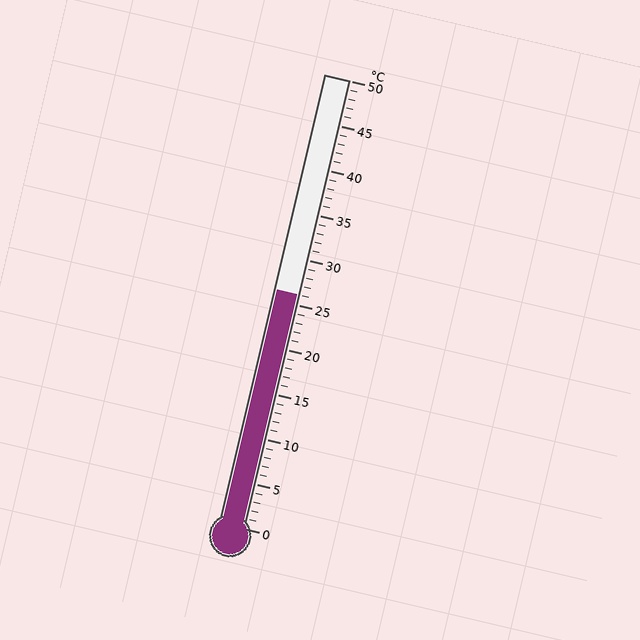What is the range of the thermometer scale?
The thermometer scale ranges from 0°C to 50°C.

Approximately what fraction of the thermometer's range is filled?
The thermometer is filled to approximately 50% of its range.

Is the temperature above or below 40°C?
The temperature is below 40°C.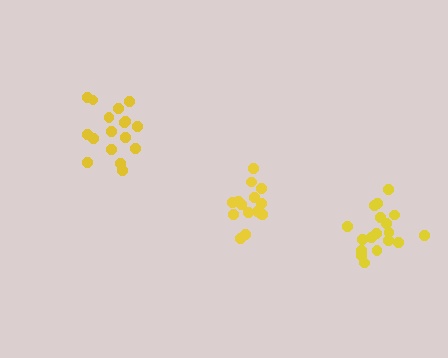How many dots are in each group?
Group 1: 15 dots, Group 2: 17 dots, Group 3: 18 dots (50 total).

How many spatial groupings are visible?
There are 3 spatial groupings.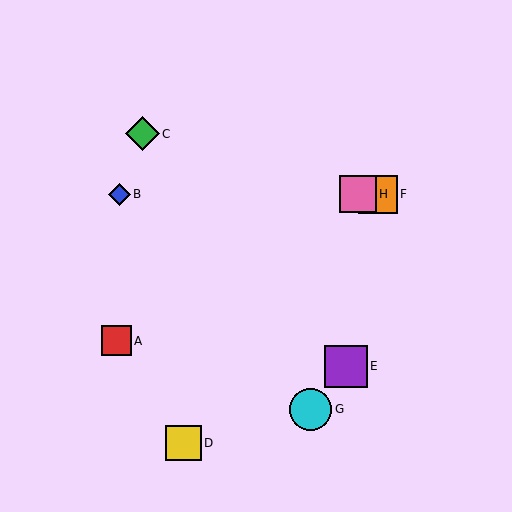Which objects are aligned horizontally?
Objects B, F, H are aligned horizontally.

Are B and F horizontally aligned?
Yes, both are at y≈194.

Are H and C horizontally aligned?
No, H is at y≈194 and C is at y≈134.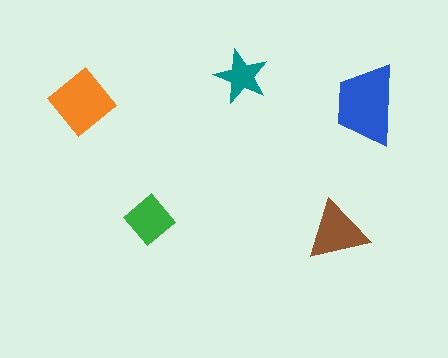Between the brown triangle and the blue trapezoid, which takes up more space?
The blue trapezoid.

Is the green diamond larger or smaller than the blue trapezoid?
Smaller.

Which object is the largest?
The blue trapezoid.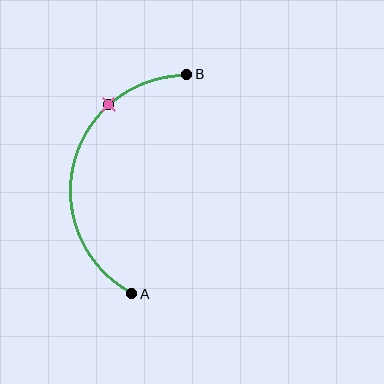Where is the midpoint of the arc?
The arc midpoint is the point on the curve farthest from the straight line joining A and B. It sits to the left of that line.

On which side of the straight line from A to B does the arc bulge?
The arc bulges to the left of the straight line connecting A and B.